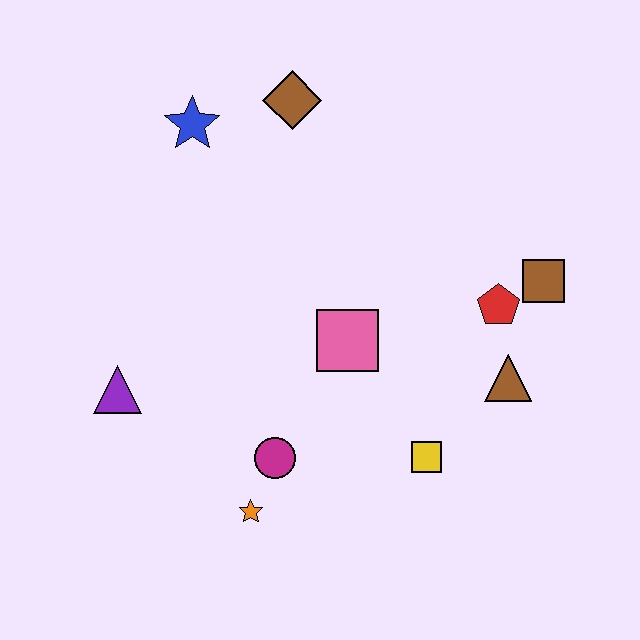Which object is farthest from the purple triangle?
The brown square is farthest from the purple triangle.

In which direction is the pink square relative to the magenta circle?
The pink square is above the magenta circle.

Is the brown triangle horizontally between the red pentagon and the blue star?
No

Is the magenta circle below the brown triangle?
Yes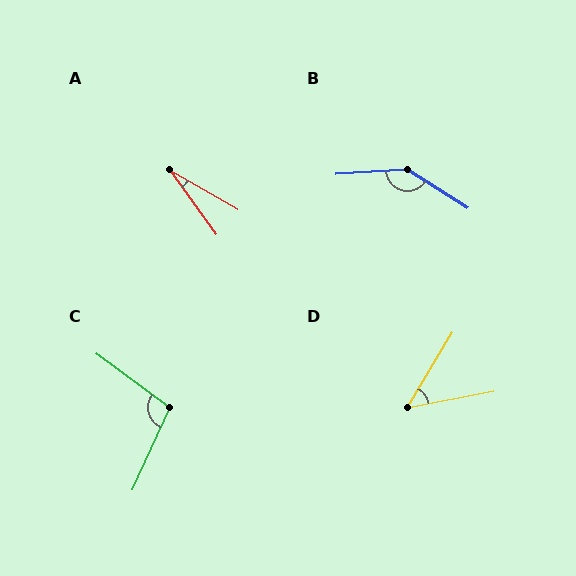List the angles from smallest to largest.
A (24°), D (49°), C (102°), B (143°).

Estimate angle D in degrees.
Approximately 49 degrees.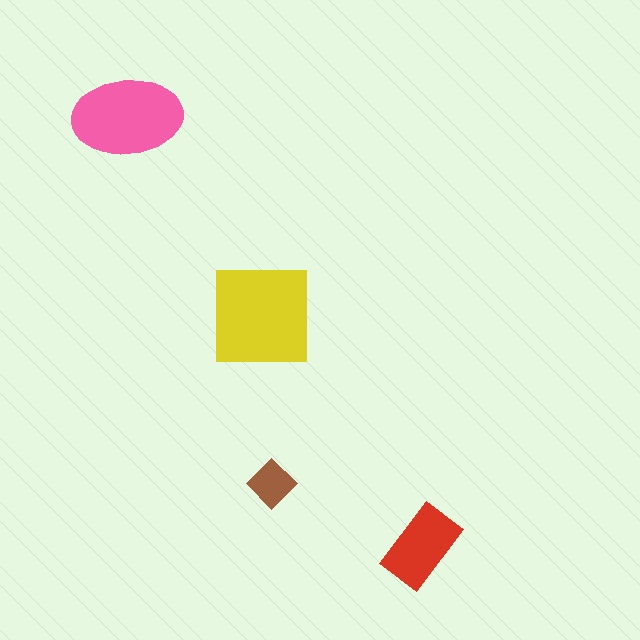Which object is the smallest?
The brown diamond.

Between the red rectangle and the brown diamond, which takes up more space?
The red rectangle.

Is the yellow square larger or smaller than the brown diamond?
Larger.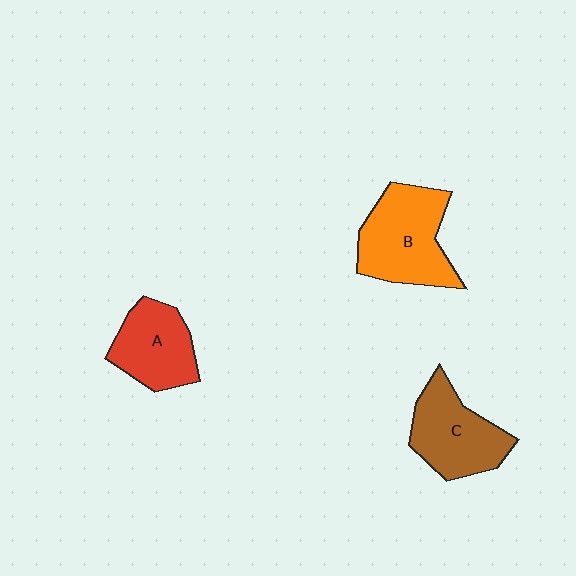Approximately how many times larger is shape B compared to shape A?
Approximately 1.3 times.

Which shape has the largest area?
Shape B (orange).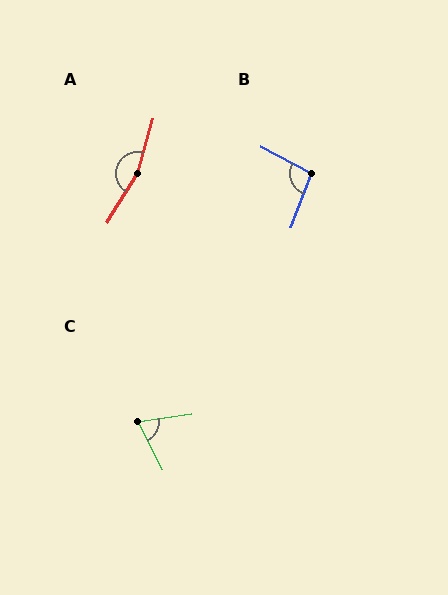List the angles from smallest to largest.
C (71°), B (98°), A (164°).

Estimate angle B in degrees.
Approximately 98 degrees.